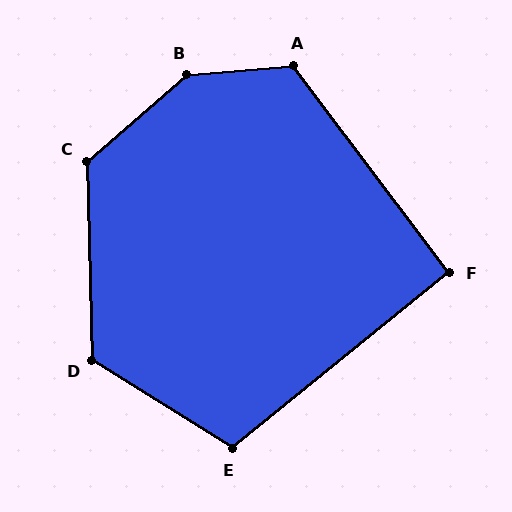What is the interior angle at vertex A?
Approximately 122 degrees (obtuse).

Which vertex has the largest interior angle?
B, at approximately 144 degrees.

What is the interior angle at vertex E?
Approximately 109 degrees (obtuse).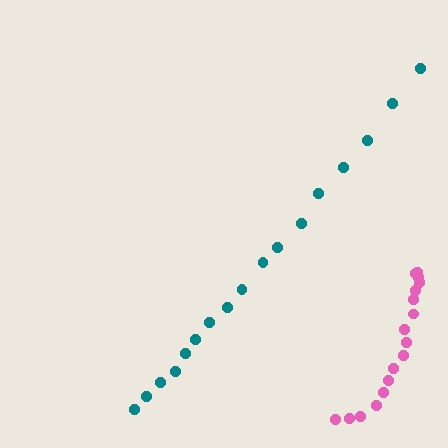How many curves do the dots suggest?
There are 2 distinct paths.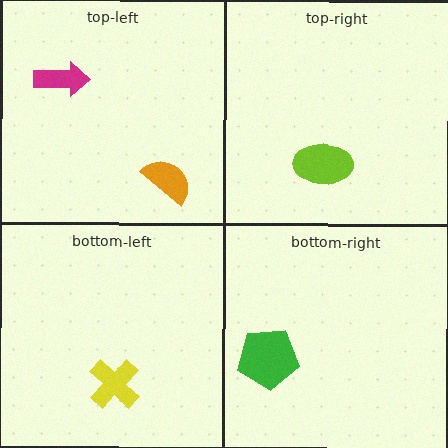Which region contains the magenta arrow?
The top-left region.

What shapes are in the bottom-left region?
The yellow cross.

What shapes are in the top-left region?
The magenta arrow, the orange semicircle.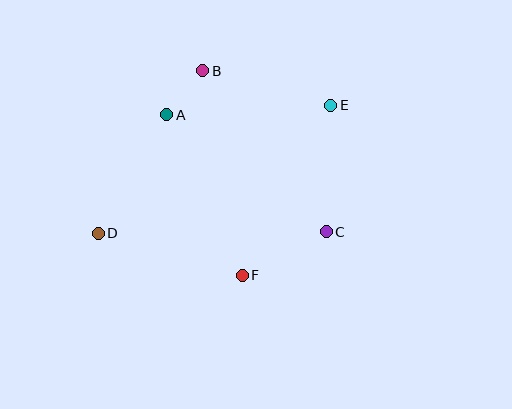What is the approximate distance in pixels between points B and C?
The distance between B and C is approximately 203 pixels.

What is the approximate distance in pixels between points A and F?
The distance between A and F is approximately 177 pixels.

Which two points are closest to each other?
Points A and B are closest to each other.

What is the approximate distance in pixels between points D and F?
The distance between D and F is approximately 150 pixels.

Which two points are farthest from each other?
Points D and E are farthest from each other.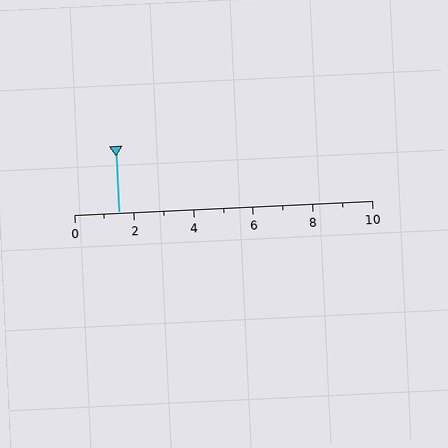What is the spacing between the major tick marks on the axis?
The major ticks are spaced 2 apart.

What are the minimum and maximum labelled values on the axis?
The axis runs from 0 to 10.